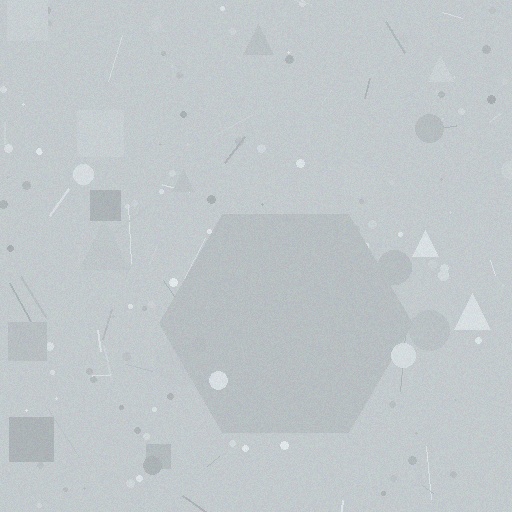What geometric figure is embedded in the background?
A hexagon is embedded in the background.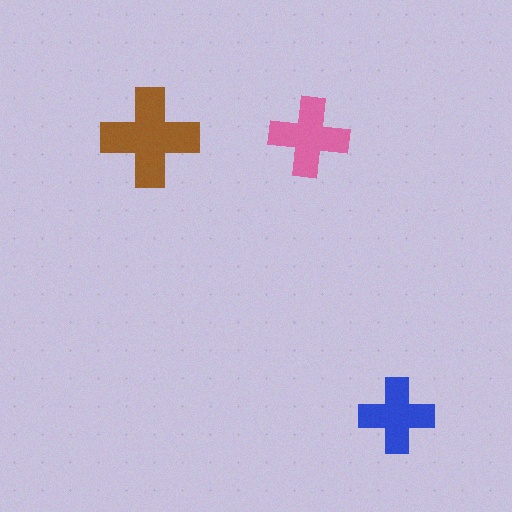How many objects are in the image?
There are 3 objects in the image.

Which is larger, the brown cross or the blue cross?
The brown one.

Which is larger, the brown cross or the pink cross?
The brown one.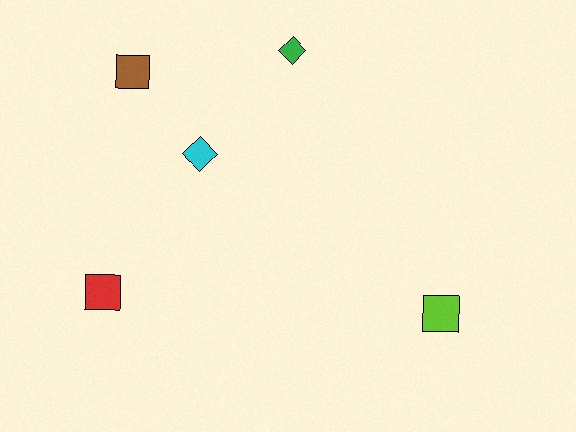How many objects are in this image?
There are 5 objects.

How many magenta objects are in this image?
There are no magenta objects.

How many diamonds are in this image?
There are 2 diamonds.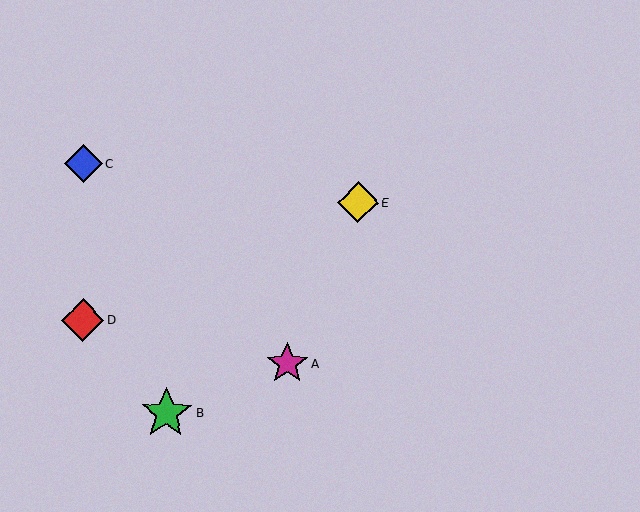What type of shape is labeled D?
Shape D is a red diamond.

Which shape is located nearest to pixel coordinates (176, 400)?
The green star (labeled B) at (166, 413) is nearest to that location.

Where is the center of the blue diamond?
The center of the blue diamond is at (83, 163).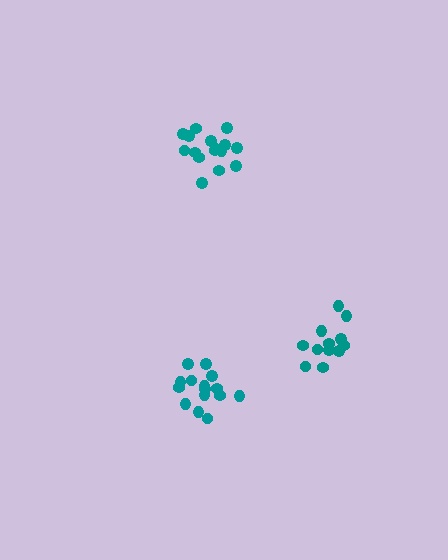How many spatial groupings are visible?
There are 3 spatial groupings.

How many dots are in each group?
Group 1: 15 dots, Group 2: 12 dots, Group 3: 16 dots (43 total).